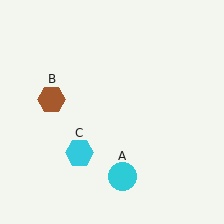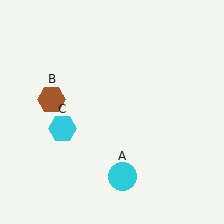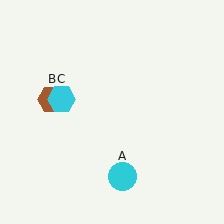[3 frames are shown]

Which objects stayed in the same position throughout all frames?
Cyan circle (object A) and brown hexagon (object B) remained stationary.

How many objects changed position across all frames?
1 object changed position: cyan hexagon (object C).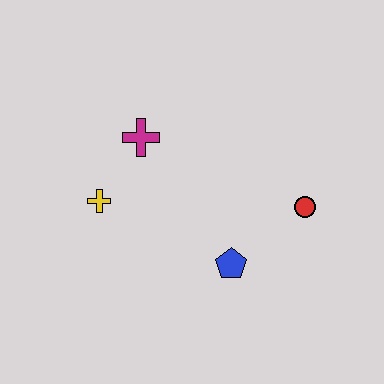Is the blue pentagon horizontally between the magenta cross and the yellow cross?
No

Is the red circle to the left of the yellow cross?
No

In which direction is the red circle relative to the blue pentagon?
The red circle is to the right of the blue pentagon.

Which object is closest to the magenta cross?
The yellow cross is closest to the magenta cross.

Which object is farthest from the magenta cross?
The red circle is farthest from the magenta cross.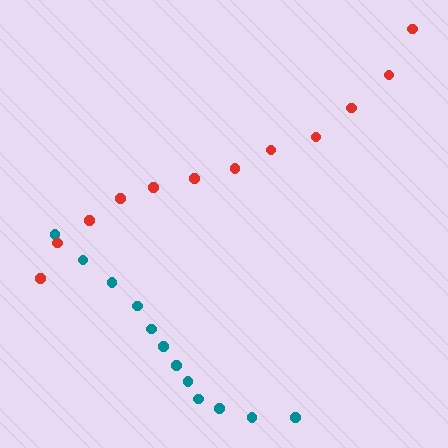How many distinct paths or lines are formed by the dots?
There are 2 distinct paths.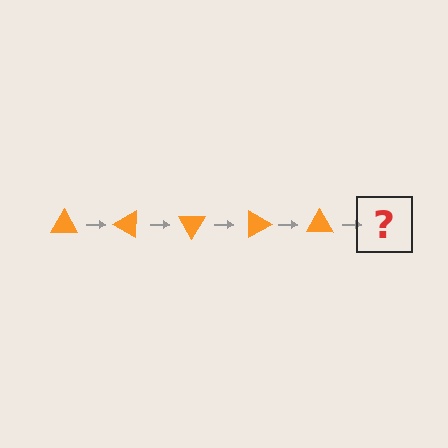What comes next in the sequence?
The next element should be an orange triangle rotated 150 degrees.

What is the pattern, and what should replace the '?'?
The pattern is that the triangle rotates 30 degrees each step. The '?' should be an orange triangle rotated 150 degrees.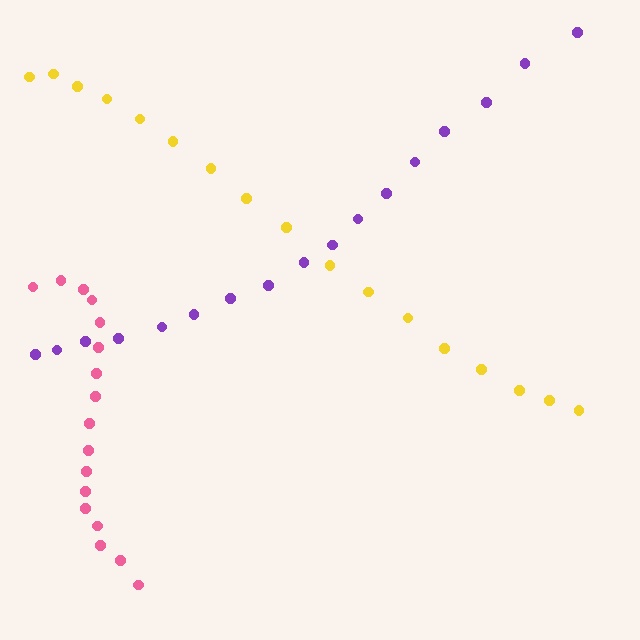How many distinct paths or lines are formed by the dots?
There are 3 distinct paths.